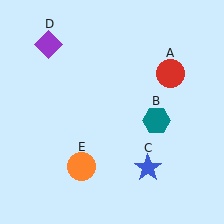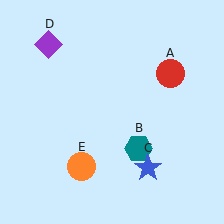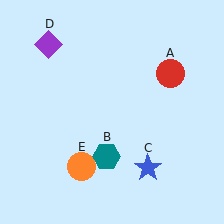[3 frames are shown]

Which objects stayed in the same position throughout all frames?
Red circle (object A) and blue star (object C) and purple diamond (object D) and orange circle (object E) remained stationary.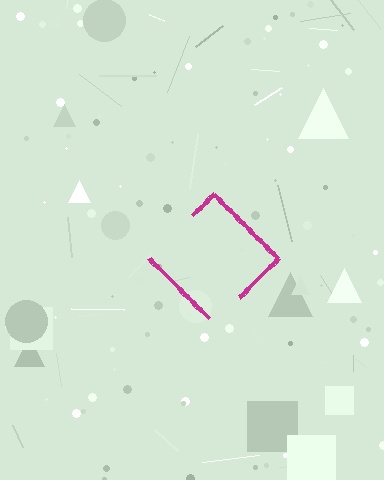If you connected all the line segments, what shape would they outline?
They would outline a diamond.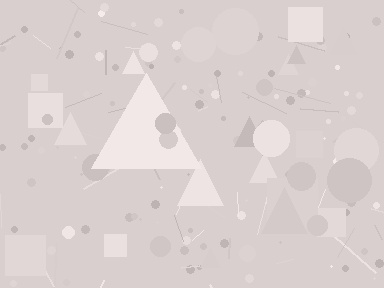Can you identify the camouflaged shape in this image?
The camouflaged shape is a triangle.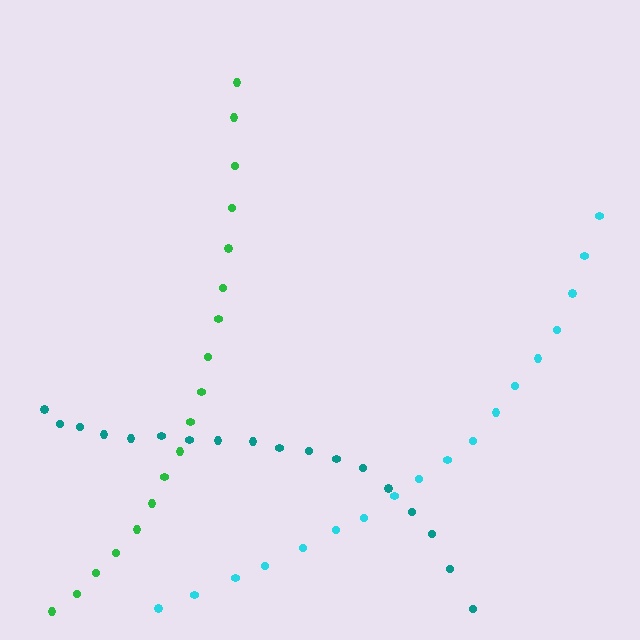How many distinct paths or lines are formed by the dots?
There are 3 distinct paths.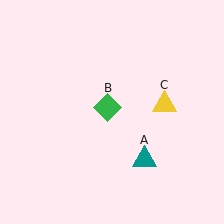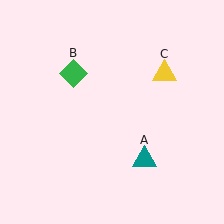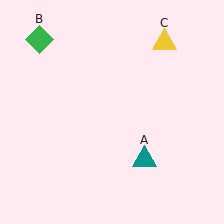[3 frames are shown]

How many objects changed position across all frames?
2 objects changed position: green diamond (object B), yellow triangle (object C).